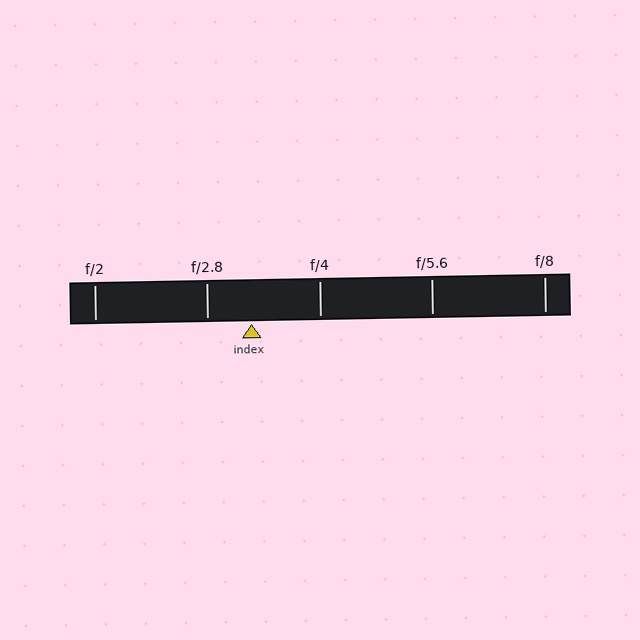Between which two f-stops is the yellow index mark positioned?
The index mark is between f/2.8 and f/4.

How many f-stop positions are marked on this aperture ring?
There are 5 f-stop positions marked.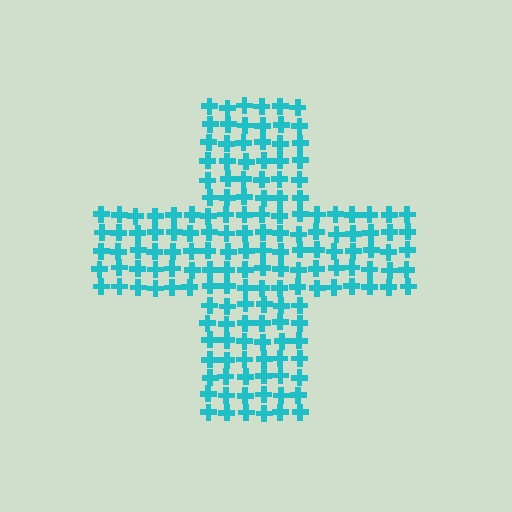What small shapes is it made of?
It is made of small crosses.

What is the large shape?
The large shape is a cross.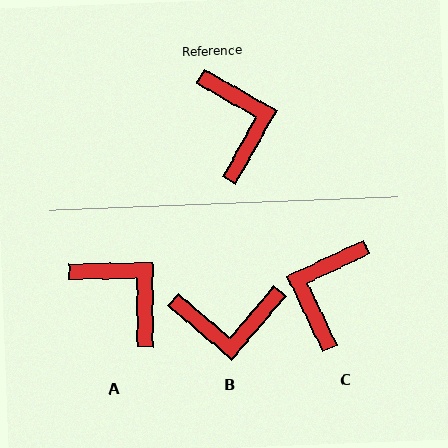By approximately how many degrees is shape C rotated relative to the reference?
Approximately 145 degrees counter-clockwise.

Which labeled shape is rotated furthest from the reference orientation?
C, about 145 degrees away.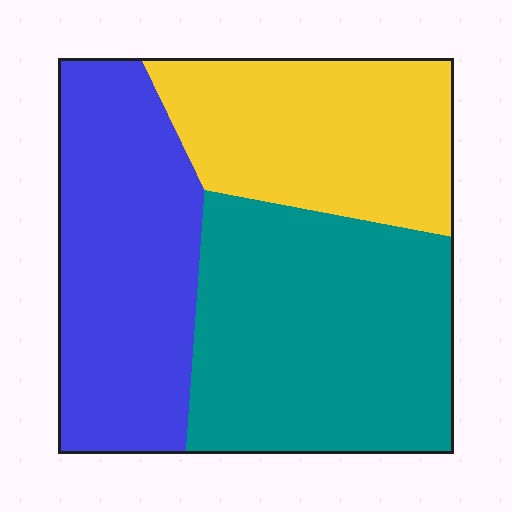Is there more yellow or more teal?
Teal.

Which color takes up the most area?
Teal, at roughly 40%.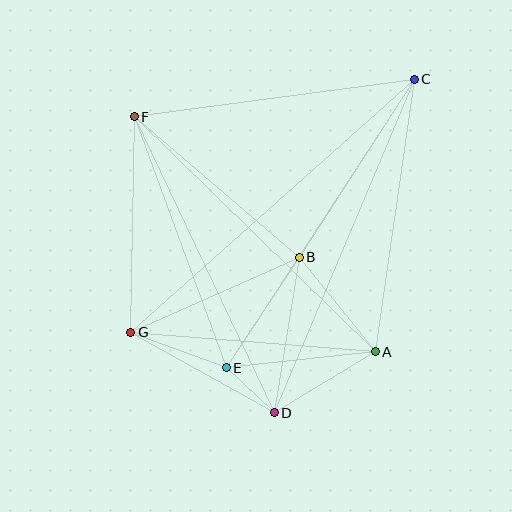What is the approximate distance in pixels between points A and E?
The distance between A and E is approximately 150 pixels.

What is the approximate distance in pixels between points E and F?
The distance between E and F is approximately 268 pixels.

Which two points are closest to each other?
Points D and E are closest to each other.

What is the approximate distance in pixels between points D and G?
The distance between D and G is approximately 164 pixels.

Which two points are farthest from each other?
Points C and G are farthest from each other.